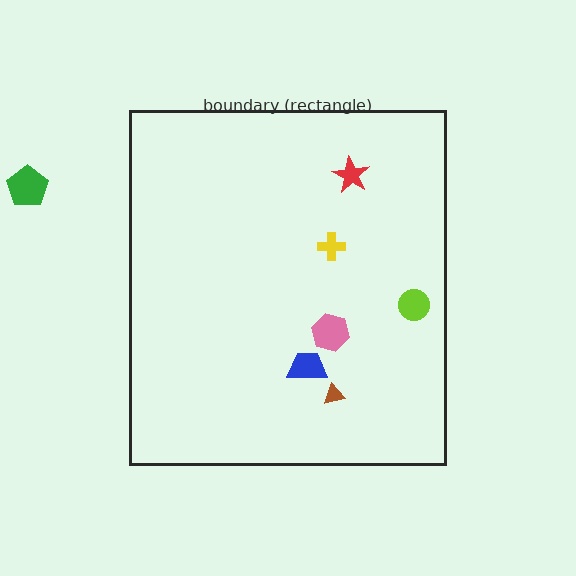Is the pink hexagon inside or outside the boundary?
Inside.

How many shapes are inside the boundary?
6 inside, 1 outside.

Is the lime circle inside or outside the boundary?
Inside.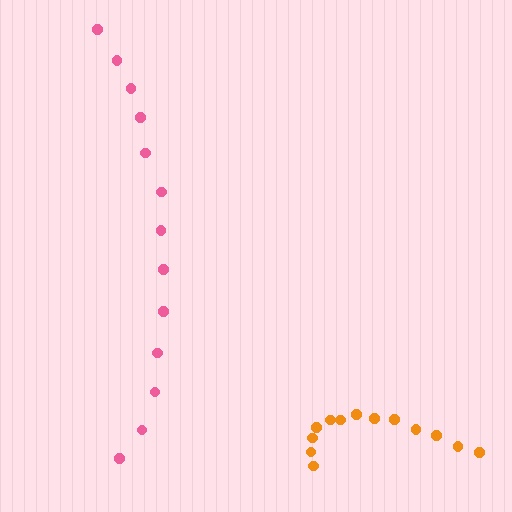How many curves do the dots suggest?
There are 2 distinct paths.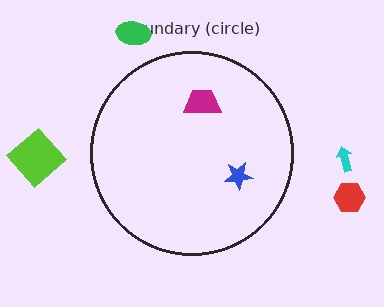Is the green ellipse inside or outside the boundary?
Outside.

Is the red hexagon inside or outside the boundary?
Outside.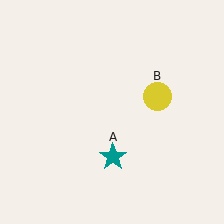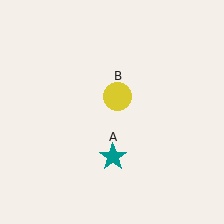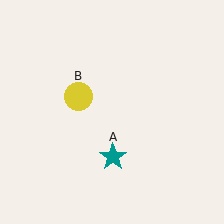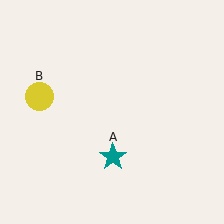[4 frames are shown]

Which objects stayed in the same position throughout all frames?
Teal star (object A) remained stationary.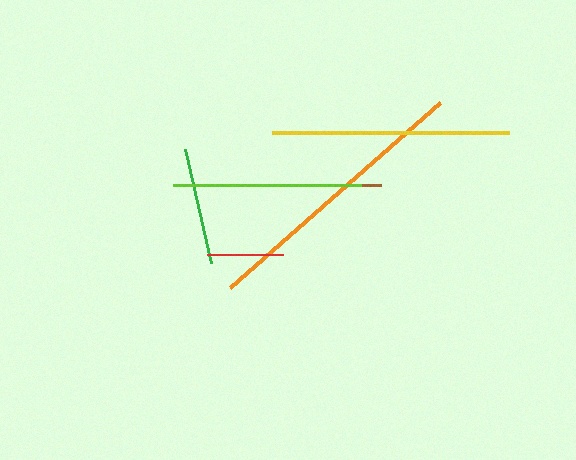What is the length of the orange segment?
The orange segment is approximately 280 pixels long.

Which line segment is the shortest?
The red line is the shortest at approximately 76 pixels.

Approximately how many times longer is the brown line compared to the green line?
The brown line is approximately 1.2 times the length of the green line.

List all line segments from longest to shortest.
From longest to shortest: orange, yellow, lime, brown, green, red.